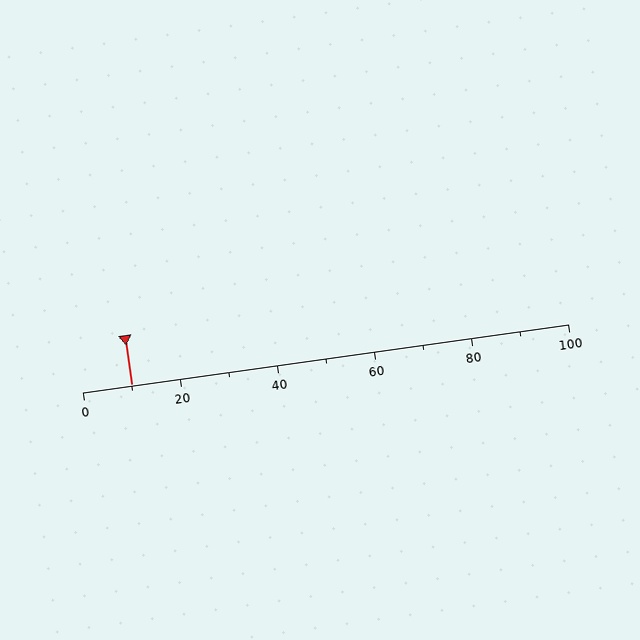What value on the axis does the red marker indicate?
The marker indicates approximately 10.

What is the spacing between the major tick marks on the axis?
The major ticks are spaced 20 apart.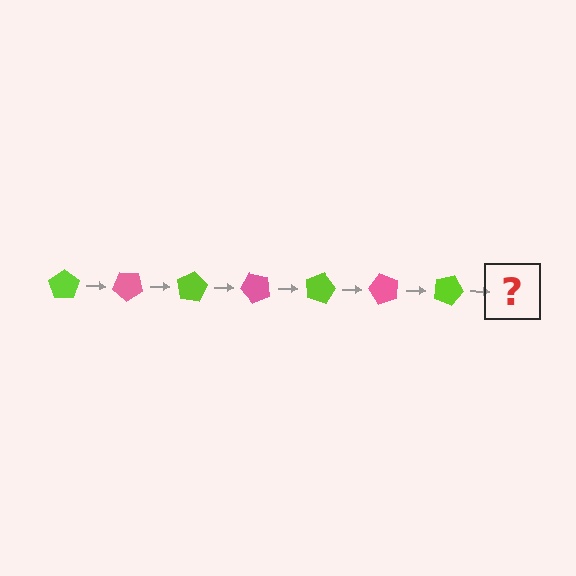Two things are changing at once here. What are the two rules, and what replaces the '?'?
The two rules are that it rotates 40 degrees each step and the color cycles through lime and pink. The '?' should be a pink pentagon, rotated 280 degrees from the start.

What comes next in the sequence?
The next element should be a pink pentagon, rotated 280 degrees from the start.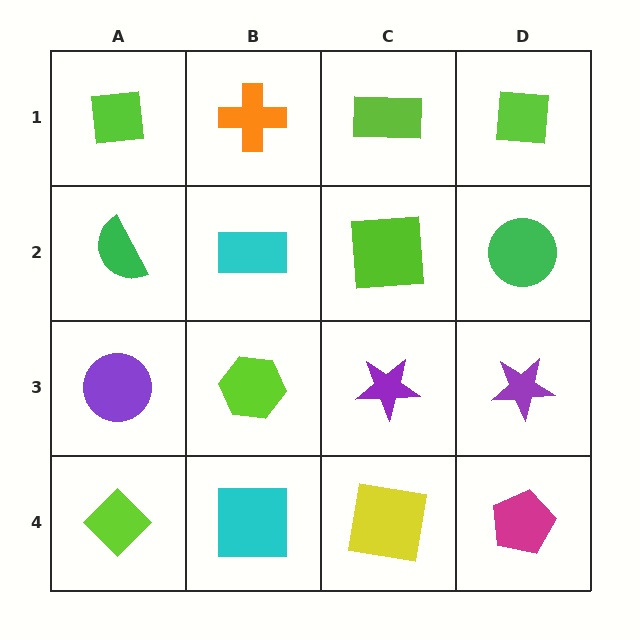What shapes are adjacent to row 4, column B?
A lime hexagon (row 3, column B), a lime diamond (row 4, column A), a yellow square (row 4, column C).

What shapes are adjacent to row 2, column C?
A lime rectangle (row 1, column C), a purple star (row 3, column C), a cyan rectangle (row 2, column B), a green circle (row 2, column D).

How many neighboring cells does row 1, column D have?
2.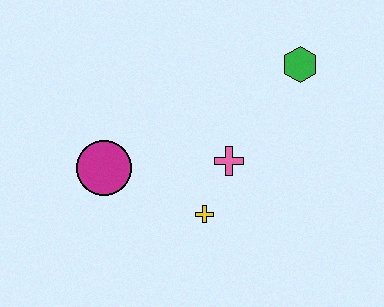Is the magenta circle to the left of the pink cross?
Yes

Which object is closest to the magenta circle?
The yellow cross is closest to the magenta circle.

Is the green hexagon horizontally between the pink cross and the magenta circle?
No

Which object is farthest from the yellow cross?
The green hexagon is farthest from the yellow cross.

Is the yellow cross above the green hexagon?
No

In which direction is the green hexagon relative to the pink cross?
The green hexagon is above the pink cross.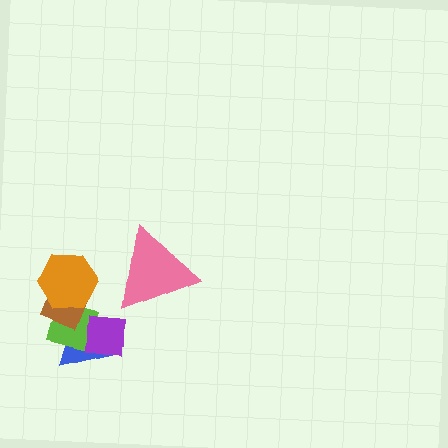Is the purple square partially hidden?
No, no other shape covers it.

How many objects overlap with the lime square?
4 objects overlap with the lime square.